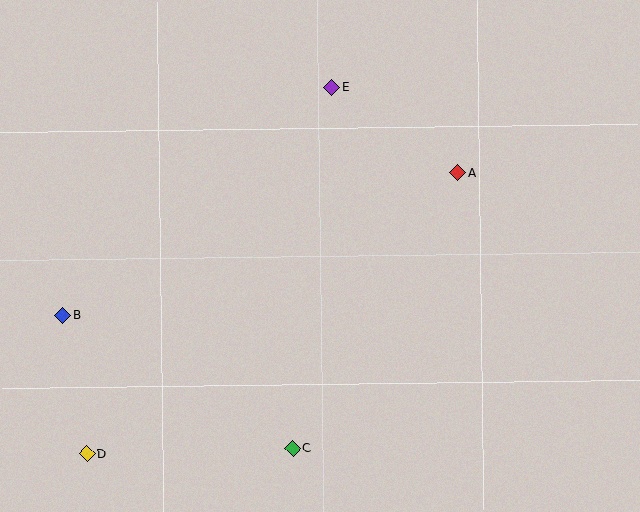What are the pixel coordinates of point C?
Point C is at (293, 449).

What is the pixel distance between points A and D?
The distance between A and D is 466 pixels.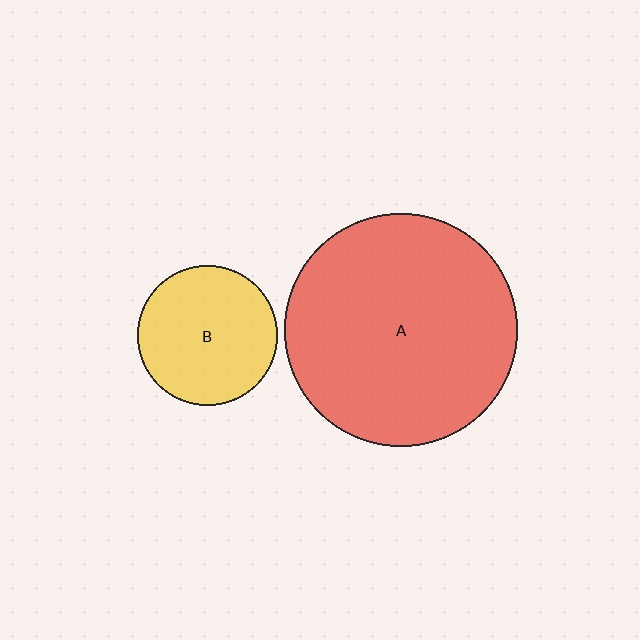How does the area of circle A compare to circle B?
Approximately 2.7 times.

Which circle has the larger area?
Circle A (red).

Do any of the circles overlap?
No, none of the circles overlap.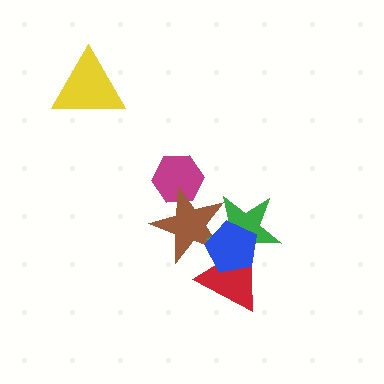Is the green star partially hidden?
Yes, it is partially covered by another shape.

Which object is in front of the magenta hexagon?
The brown star is in front of the magenta hexagon.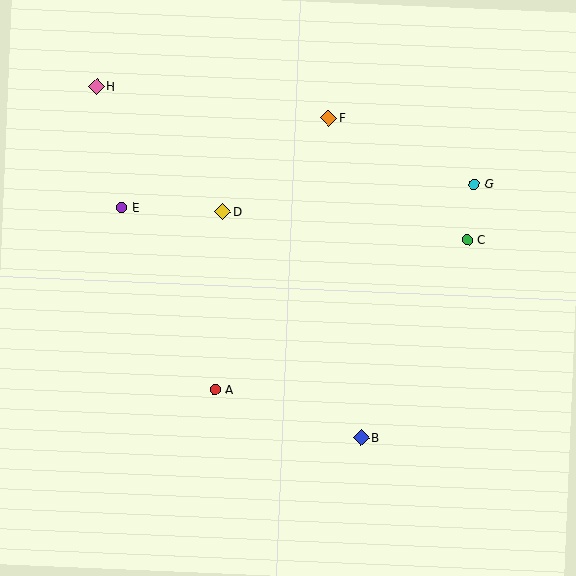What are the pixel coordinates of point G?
Point G is at (474, 184).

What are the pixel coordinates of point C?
Point C is at (467, 239).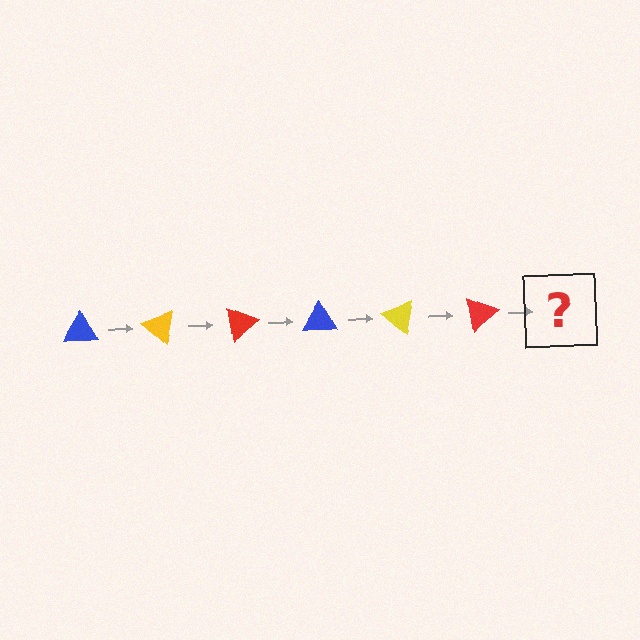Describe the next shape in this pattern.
It should be a blue triangle, rotated 240 degrees from the start.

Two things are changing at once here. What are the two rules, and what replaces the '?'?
The two rules are that it rotates 40 degrees each step and the color cycles through blue, yellow, and red. The '?' should be a blue triangle, rotated 240 degrees from the start.